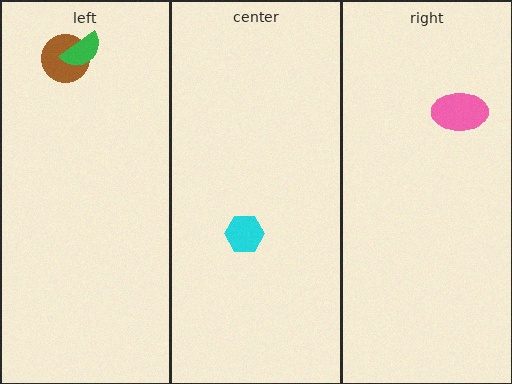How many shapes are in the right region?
1.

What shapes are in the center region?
The cyan hexagon.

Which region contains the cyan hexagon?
The center region.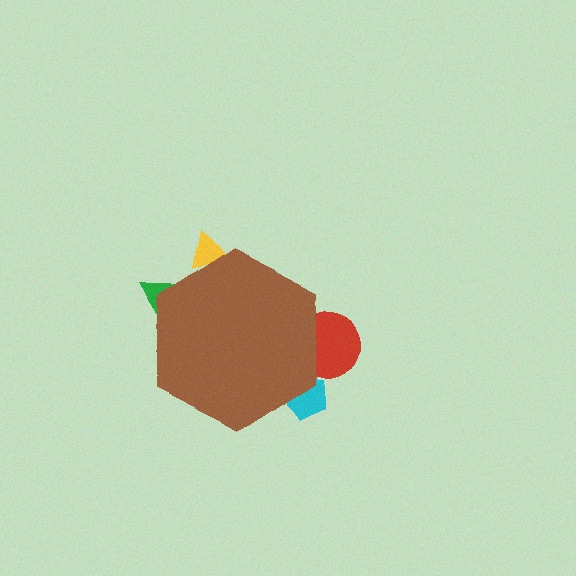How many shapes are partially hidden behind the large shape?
4 shapes are partially hidden.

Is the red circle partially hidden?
Yes, the red circle is partially hidden behind the brown hexagon.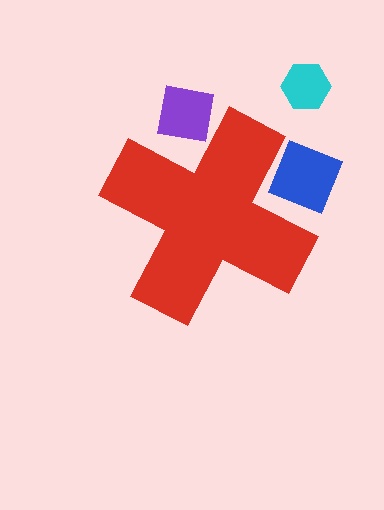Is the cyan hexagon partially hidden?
No, the cyan hexagon is fully visible.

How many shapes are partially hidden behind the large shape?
2 shapes are partially hidden.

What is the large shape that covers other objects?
A red cross.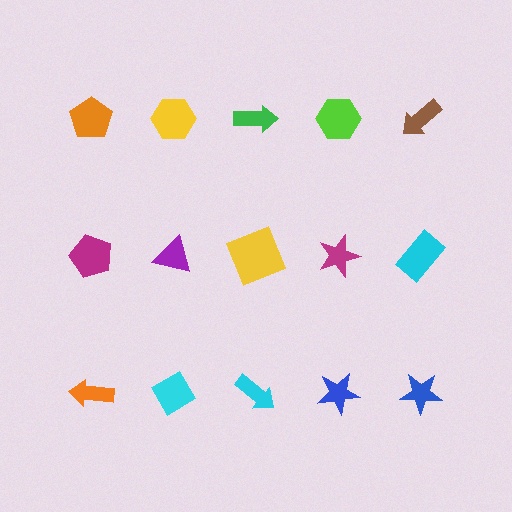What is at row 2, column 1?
A magenta pentagon.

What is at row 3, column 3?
A cyan arrow.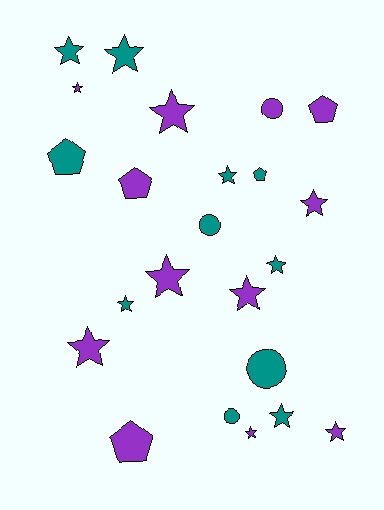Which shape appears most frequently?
Star, with 14 objects.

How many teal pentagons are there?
There are 2 teal pentagons.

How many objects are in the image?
There are 23 objects.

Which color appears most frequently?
Purple, with 12 objects.